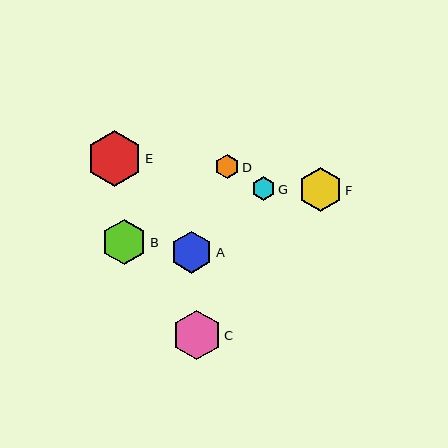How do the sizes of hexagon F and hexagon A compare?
Hexagon F and hexagon A are approximately the same size.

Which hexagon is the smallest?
Hexagon D is the smallest with a size of approximately 24 pixels.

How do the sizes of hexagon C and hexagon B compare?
Hexagon C and hexagon B are approximately the same size.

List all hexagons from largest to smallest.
From largest to smallest: E, C, B, F, A, G, D.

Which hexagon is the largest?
Hexagon E is the largest with a size of approximately 55 pixels.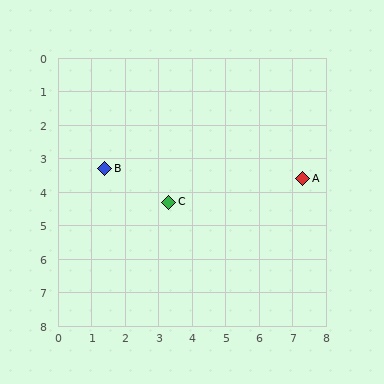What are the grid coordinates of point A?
Point A is at approximately (7.3, 3.6).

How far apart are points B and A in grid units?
Points B and A are about 5.9 grid units apart.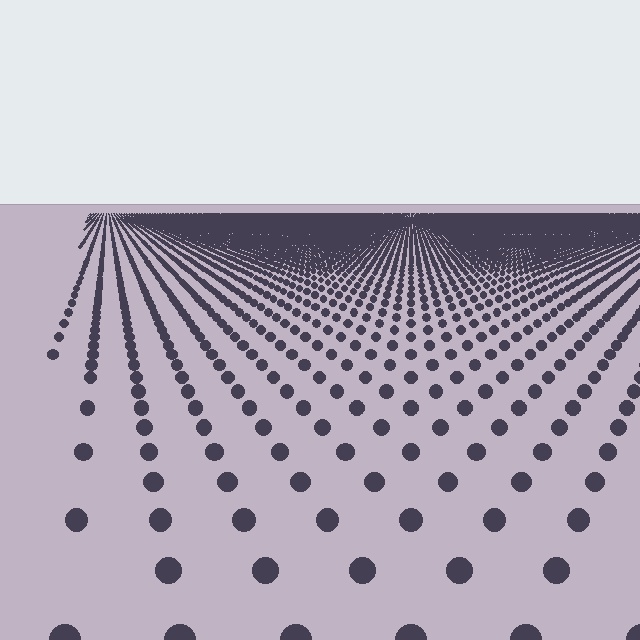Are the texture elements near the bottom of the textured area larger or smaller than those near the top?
Larger. Near the bottom, elements are closer to the viewer and appear at a bigger on-screen size.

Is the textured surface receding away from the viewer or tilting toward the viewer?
The surface is receding away from the viewer. Texture elements get smaller and denser toward the top.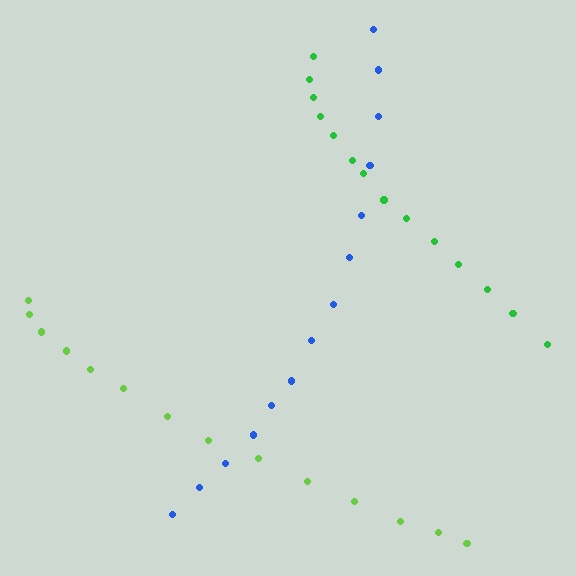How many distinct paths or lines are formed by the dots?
There are 3 distinct paths.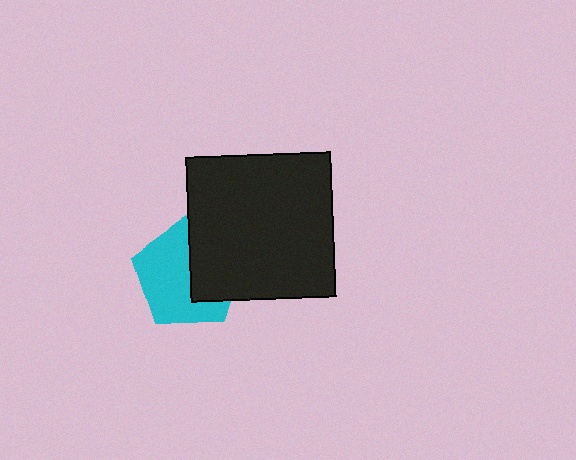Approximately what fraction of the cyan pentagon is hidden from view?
Roughly 40% of the cyan pentagon is hidden behind the black square.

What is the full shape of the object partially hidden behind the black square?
The partially hidden object is a cyan pentagon.